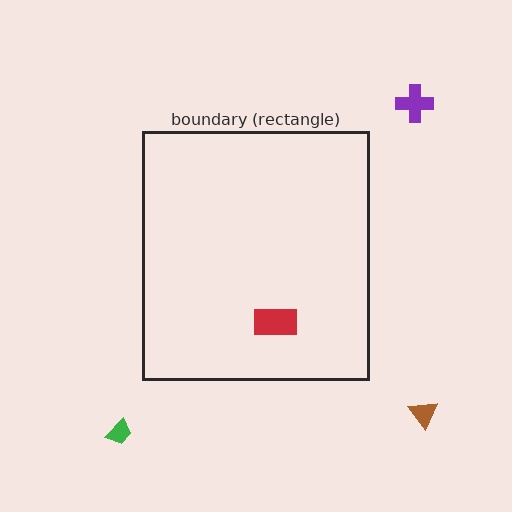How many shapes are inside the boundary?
1 inside, 3 outside.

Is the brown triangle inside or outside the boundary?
Outside.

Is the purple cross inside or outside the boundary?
Outside.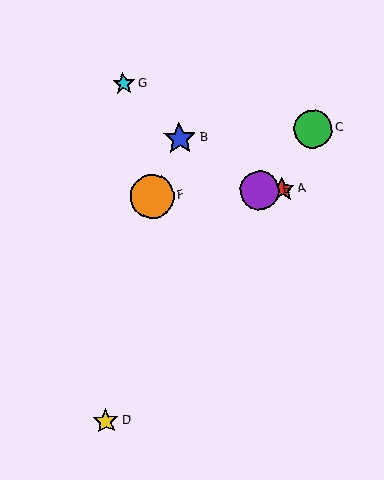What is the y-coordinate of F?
Object F is at y≈196.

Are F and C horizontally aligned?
No, F is at y≈196 and C is at y≈129.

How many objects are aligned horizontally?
3 objects (A, E, F) are aligned horizontally.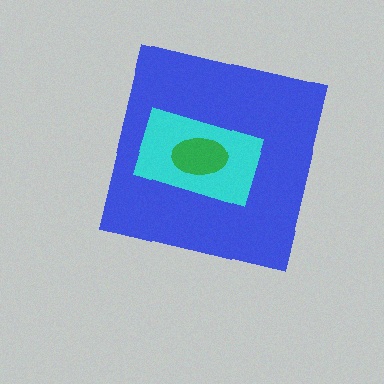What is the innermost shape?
The green ellipse.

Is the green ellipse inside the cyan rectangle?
Yes.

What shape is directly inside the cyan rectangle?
The green ellipse.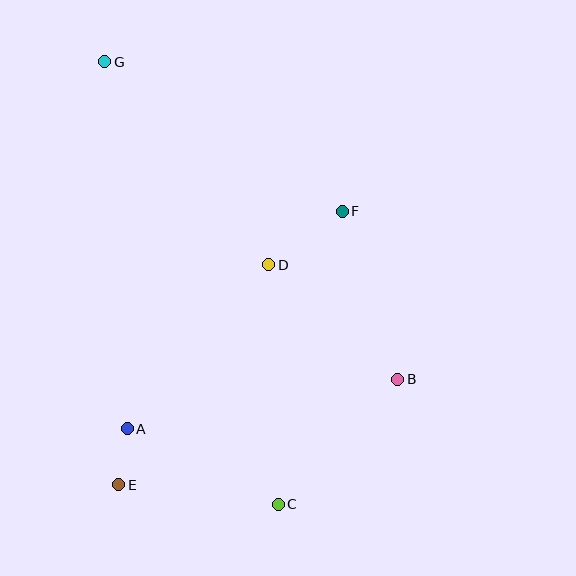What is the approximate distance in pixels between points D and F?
The distance between D and F is approximately 91 pixels.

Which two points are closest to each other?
Points A and E are closest to each other.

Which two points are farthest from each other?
Points C and G are farthest from each other.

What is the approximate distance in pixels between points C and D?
The distance between C and D is approximately 240 pixels.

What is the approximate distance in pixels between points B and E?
The distance between B and E is approximately 298 pixels.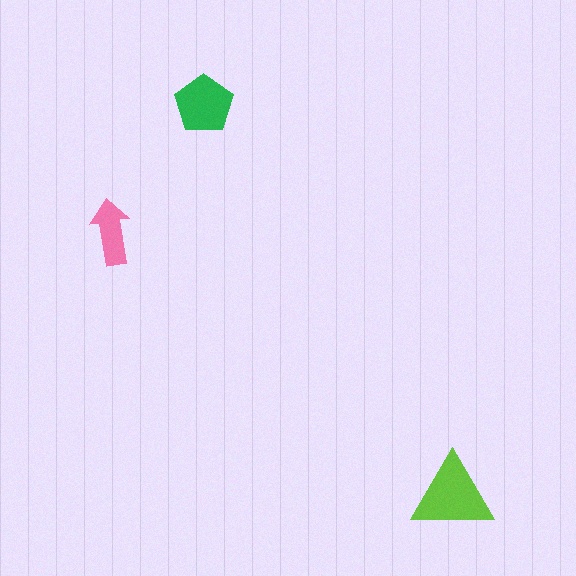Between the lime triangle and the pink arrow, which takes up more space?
The lime triangle.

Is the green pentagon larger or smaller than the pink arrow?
Larger.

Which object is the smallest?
The pink arrow.